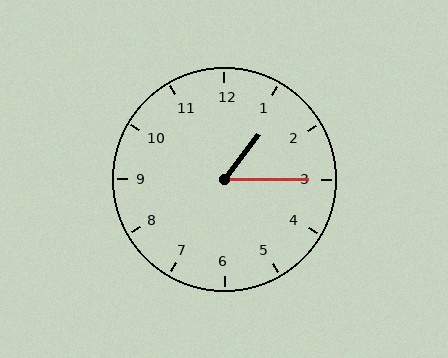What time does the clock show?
1:15.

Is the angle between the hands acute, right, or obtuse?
It is acute.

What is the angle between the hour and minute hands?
Approximately 52 degrees.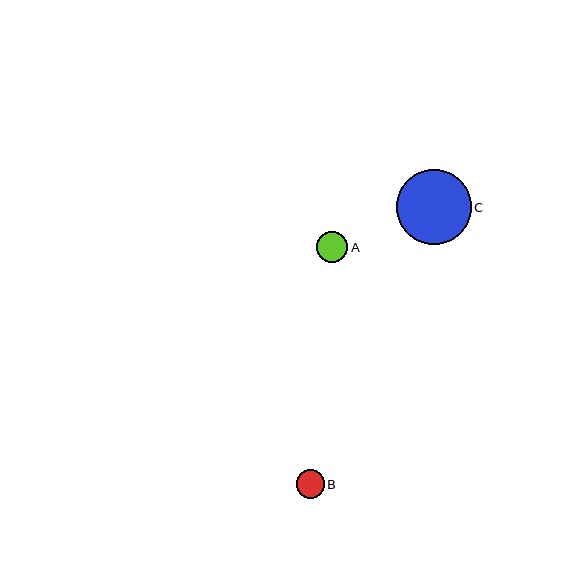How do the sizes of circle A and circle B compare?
Circle A and circle B are approximately the same size.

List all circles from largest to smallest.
From largest to smallest: C, A, B.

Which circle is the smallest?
Circle B is the smallest with a size of approximately 28 pixels.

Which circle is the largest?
Circle C is the largest with a size of approximately 75 pixels.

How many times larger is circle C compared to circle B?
Circle C is approximately 2.6 times the size of circle B.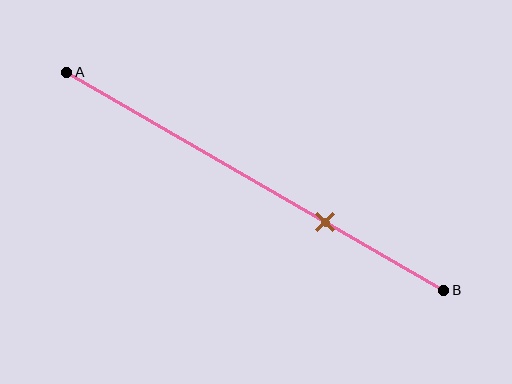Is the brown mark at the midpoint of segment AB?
No, the mark is at about 70% from A, not at the 50% midpoint.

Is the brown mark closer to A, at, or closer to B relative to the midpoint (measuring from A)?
The brown mark is closer to point B than the midpoint of segment AB.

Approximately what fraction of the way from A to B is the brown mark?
The brown mark is approximately 70% of the way from A to B.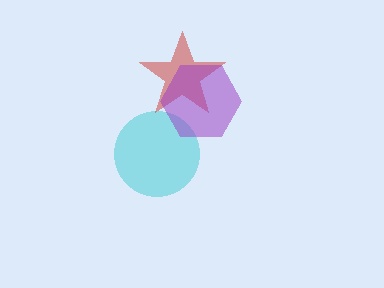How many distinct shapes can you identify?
There are 3 distinct shapes: a cyan circle, a red star, a purple hexagon.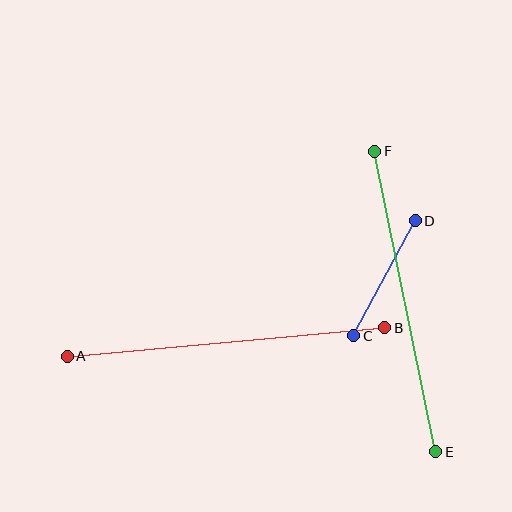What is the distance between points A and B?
The distance is approximately 319 pixels.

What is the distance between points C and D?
The distance is approximately 130 pixels.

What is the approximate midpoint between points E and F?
The midpoint is at approximately (405, 301) pixels.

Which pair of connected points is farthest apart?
Points A and B are farthest apart.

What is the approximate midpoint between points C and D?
The midpoint is at approximately (385, 278) pixels.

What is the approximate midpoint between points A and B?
The midpoint is at approximately (226, 342) pixels.